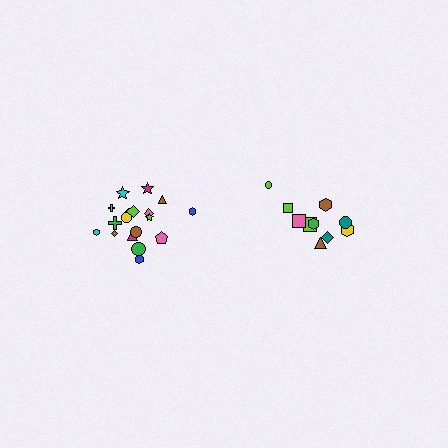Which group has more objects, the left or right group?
The left group.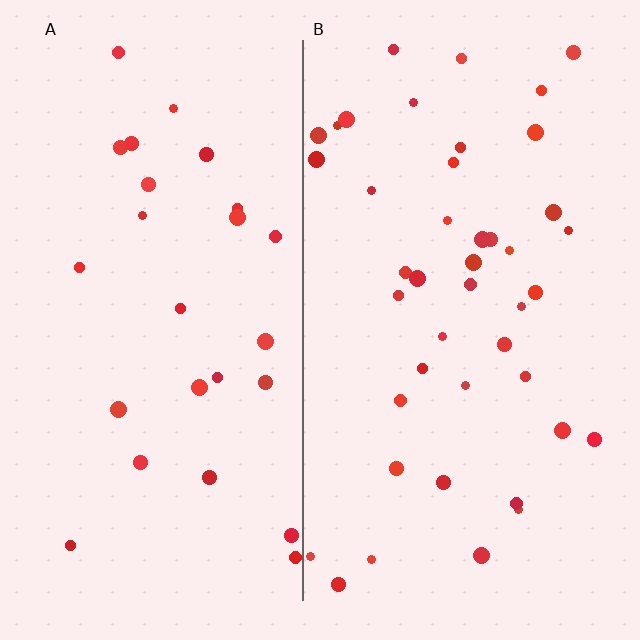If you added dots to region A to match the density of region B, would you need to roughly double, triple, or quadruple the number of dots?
Approximately double.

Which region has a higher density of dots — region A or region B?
B (the right).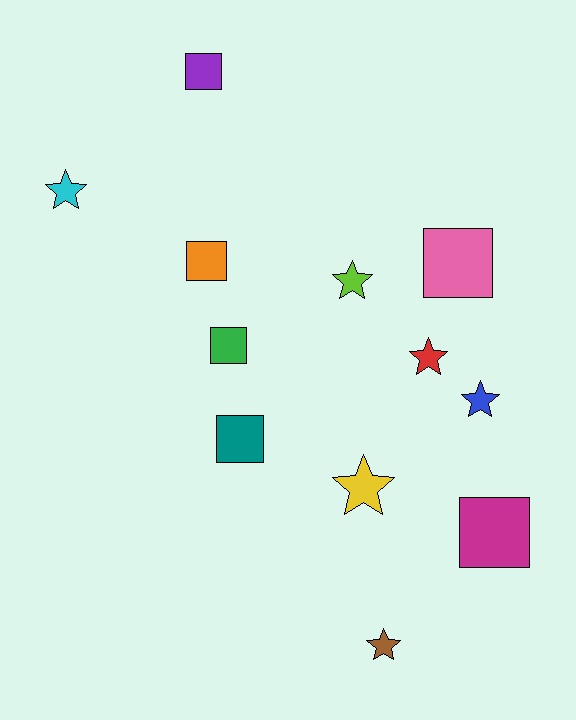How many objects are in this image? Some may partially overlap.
There are 12 objects.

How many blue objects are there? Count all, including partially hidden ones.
There is 1 blue object.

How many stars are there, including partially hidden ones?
There are 6 stars.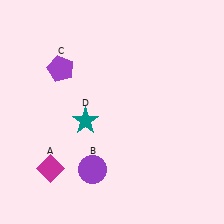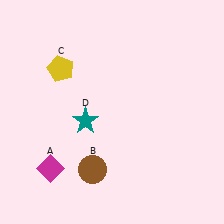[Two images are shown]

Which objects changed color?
B changed from purple to brown. C changed from purple to yellow.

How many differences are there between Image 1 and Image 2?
There are 2 differences between the two images.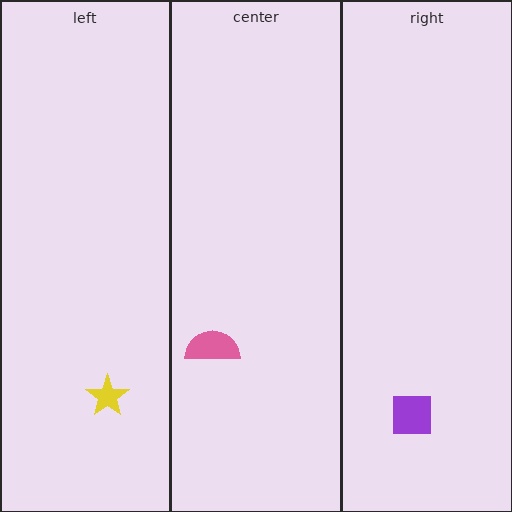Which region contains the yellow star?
The left region.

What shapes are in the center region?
The pink semicircle.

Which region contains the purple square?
The right region.